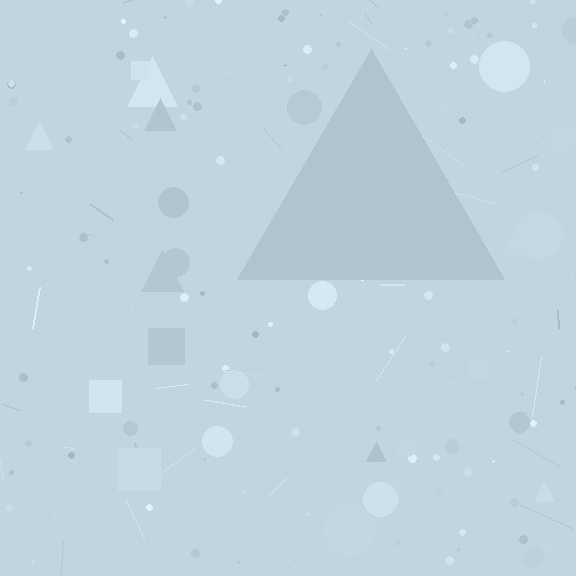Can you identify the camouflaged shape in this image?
The camouflaged shape is a triangle.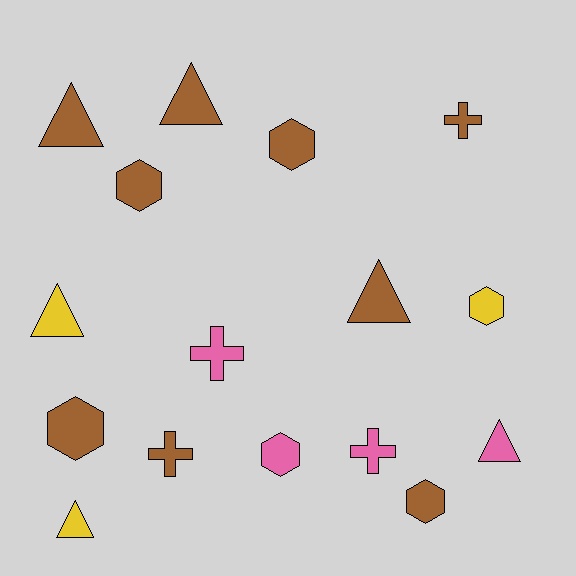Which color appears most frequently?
Brown, with 9 objects.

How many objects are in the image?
There are 16 objects.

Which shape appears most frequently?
Hexagon, with 6 objects.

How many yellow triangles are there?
There are 2 yellow triangles.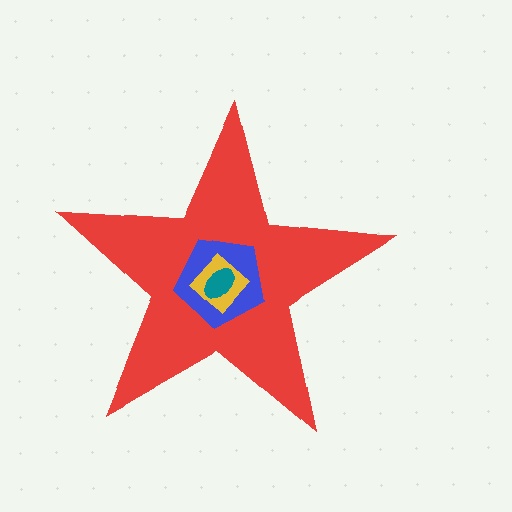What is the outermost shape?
The red star.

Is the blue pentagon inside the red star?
Yes.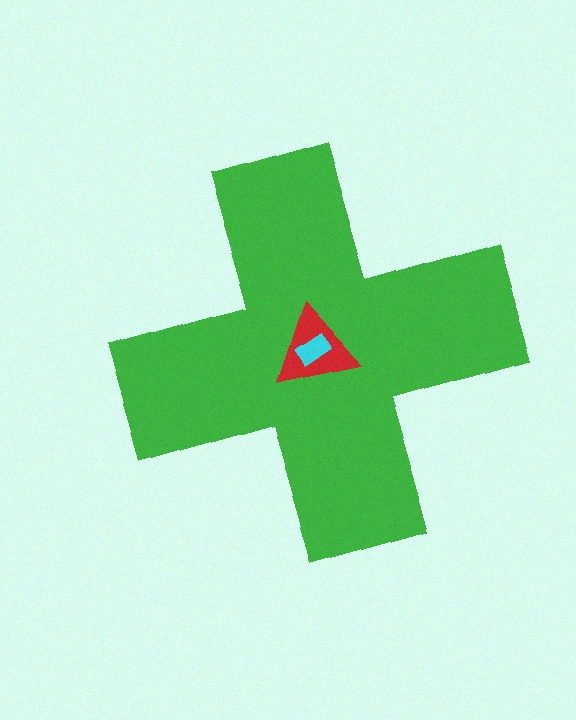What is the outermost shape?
The green cross.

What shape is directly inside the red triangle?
The cyan rectangle.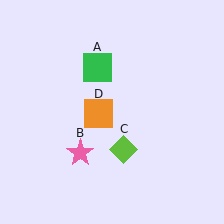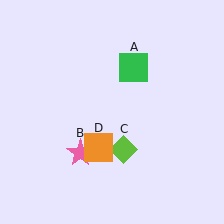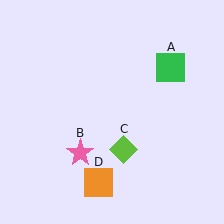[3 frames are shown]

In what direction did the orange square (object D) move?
The orange square (object D) moved down.